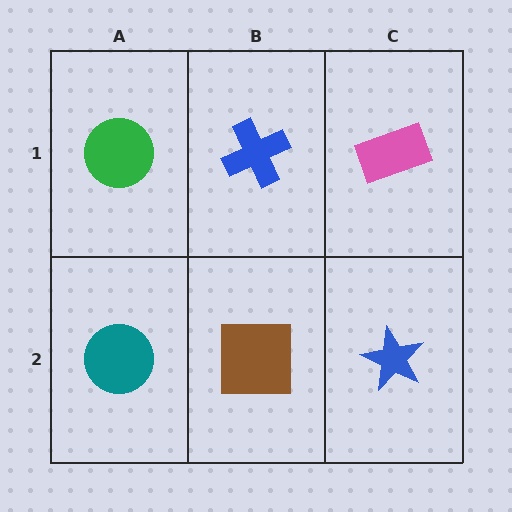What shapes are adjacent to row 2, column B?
A blue cross (row 1, column B), a teal circle (row 2, column A), a blue star (row 2, column C).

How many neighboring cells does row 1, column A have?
2.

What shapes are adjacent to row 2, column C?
A pink rectangle (row 1, column C), a brown square (row 2, column B).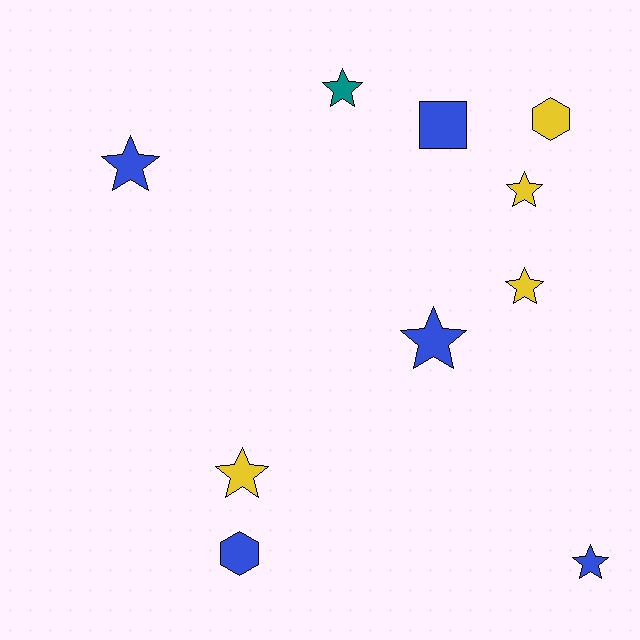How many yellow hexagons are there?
There is 1 yellow hexagon.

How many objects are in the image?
There are 10 objects.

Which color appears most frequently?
Blue, with 5 objects.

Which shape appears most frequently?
Star, with 7 objects.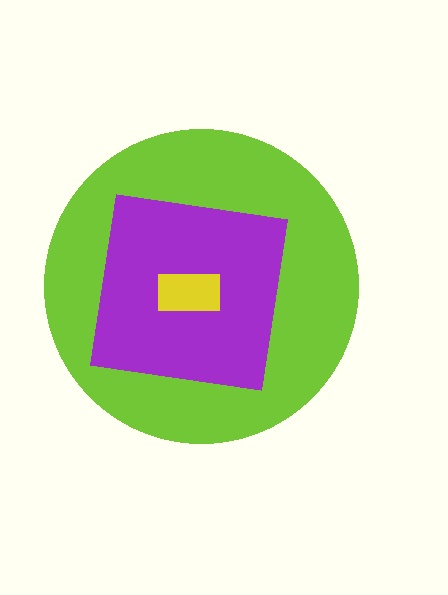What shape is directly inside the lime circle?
The purple square.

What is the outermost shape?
The lime circle.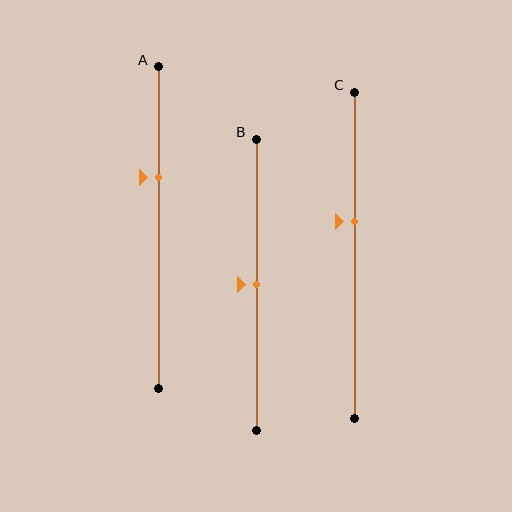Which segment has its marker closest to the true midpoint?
Segment B has its marker closest to the true midpoint.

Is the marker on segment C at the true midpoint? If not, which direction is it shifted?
No, the marker on segment C is shifted upward by about 10% of the segment length.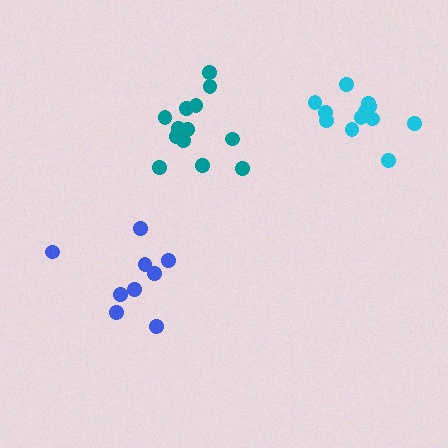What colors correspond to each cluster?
The clusters are colored: teal, blue, cyan.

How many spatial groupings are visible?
There are 3 spatial groupings.